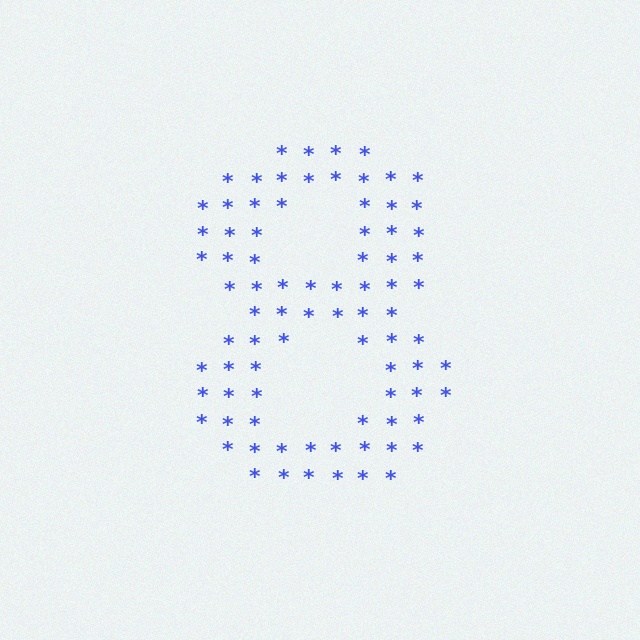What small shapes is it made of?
It is made of small asterisks.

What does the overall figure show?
The overall figure shows the digit 8.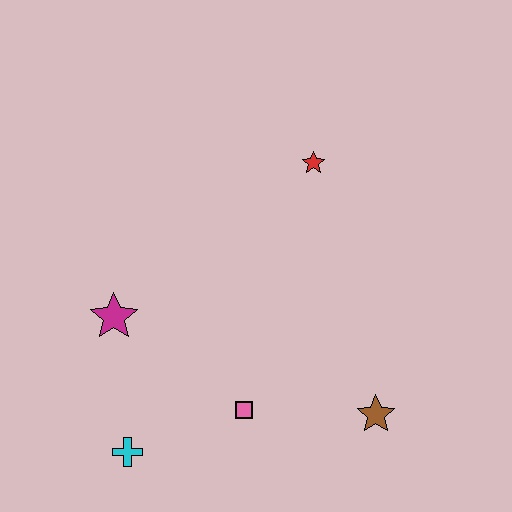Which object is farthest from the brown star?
The magenta star is farthest from the brown star.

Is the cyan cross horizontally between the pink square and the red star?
No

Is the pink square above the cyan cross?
Yes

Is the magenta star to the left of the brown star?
Yes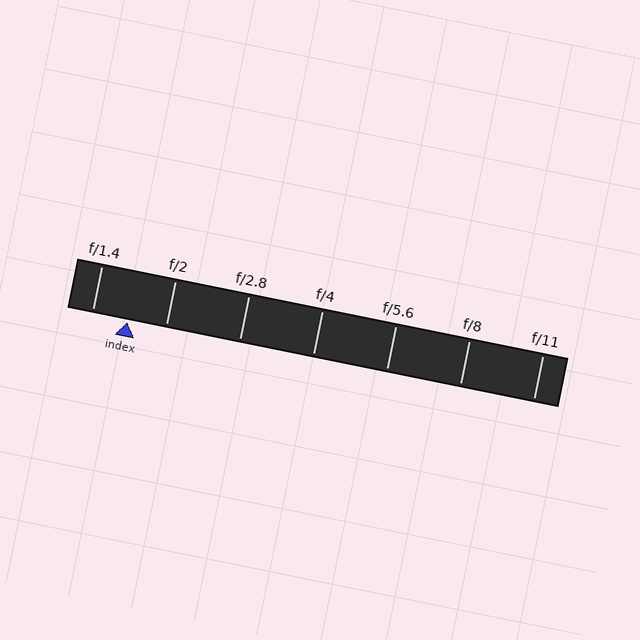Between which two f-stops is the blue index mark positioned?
The index mark is between f/1.4 and f/2.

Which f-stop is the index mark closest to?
The index mark is closest to f/1.4.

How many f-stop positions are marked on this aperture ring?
There are 7 f-stop positions marked.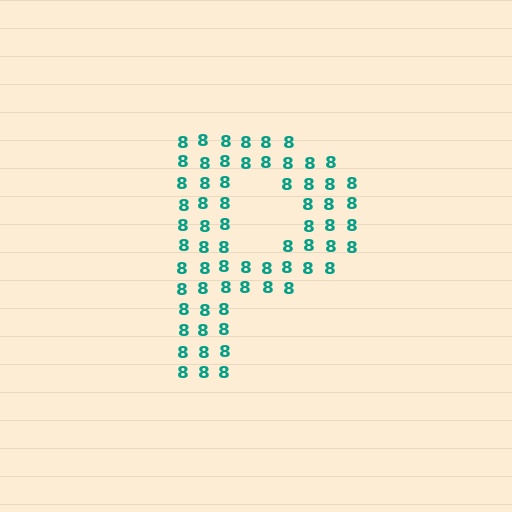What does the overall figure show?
The overall figure shows the letter P.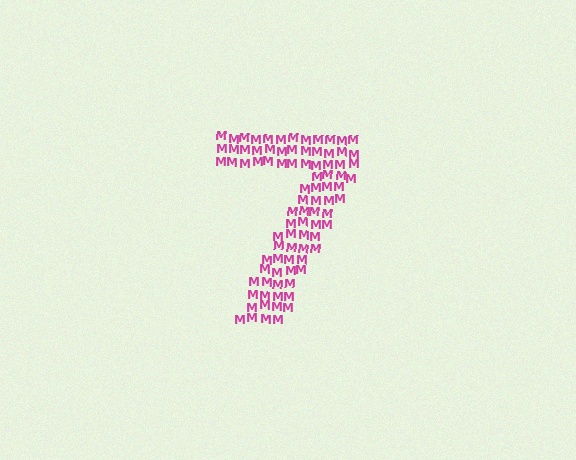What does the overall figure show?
The overall figure shows the digit 7.